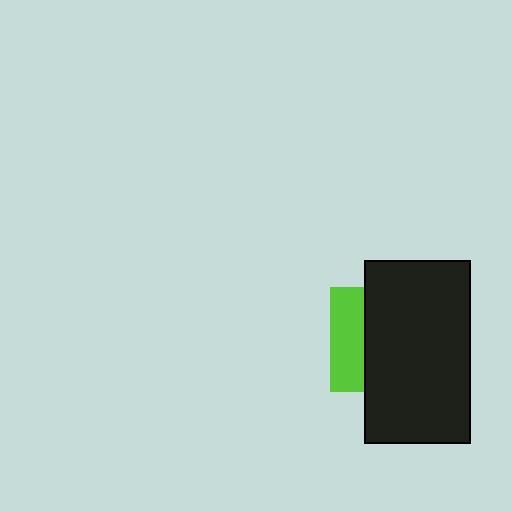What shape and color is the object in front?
The object in front is a black rectangle.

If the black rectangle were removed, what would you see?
You would see the complete lime square.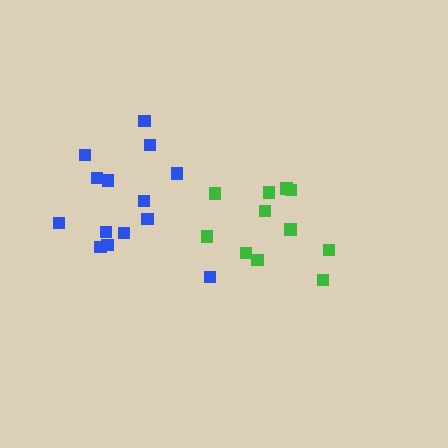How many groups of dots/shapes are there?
There are 2 groups.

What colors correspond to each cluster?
The clusters are colored: green, blue.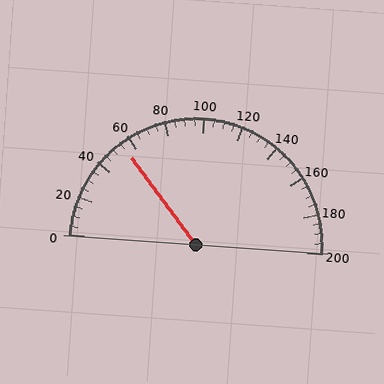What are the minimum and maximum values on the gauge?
The gauge ranges from 0 to 200.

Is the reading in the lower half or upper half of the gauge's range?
The reading is in the lower half of the range (0 to 200).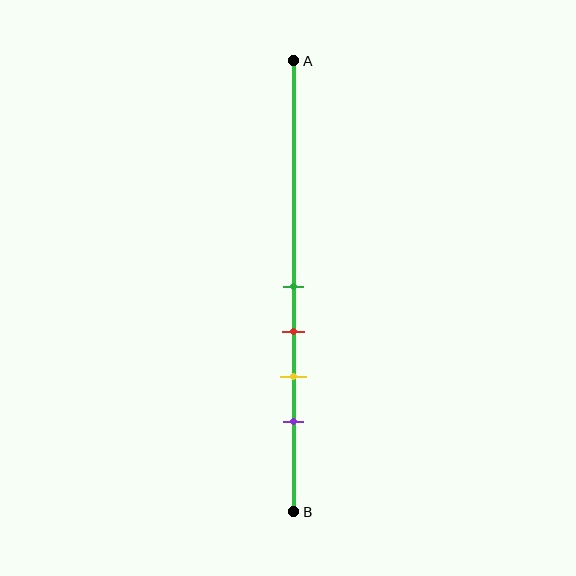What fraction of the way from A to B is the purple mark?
The purple mark is approximately 80% (0.8) of the way from A to B.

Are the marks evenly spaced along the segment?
Yes, the marks are approximately evenly spaced.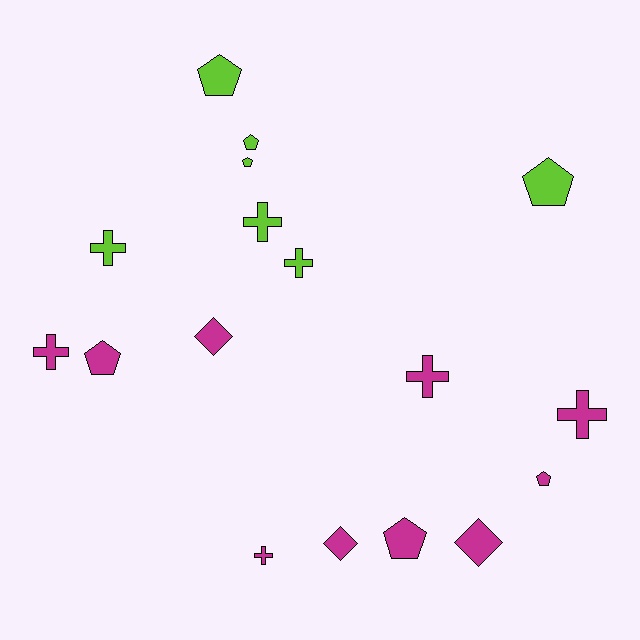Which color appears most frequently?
Magenta, with 10 objects.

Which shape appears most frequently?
Pentagon, with 7 objects.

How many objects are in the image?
There are 17 objects.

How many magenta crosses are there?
There are 4 magenta crosses.